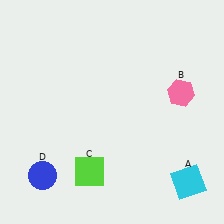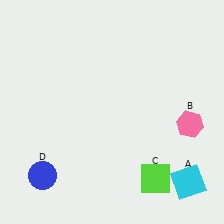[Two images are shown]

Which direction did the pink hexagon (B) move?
The pink hexagon (B) moved down.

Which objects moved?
The objects that moved are: the pink hexagon (B), the lime square (C).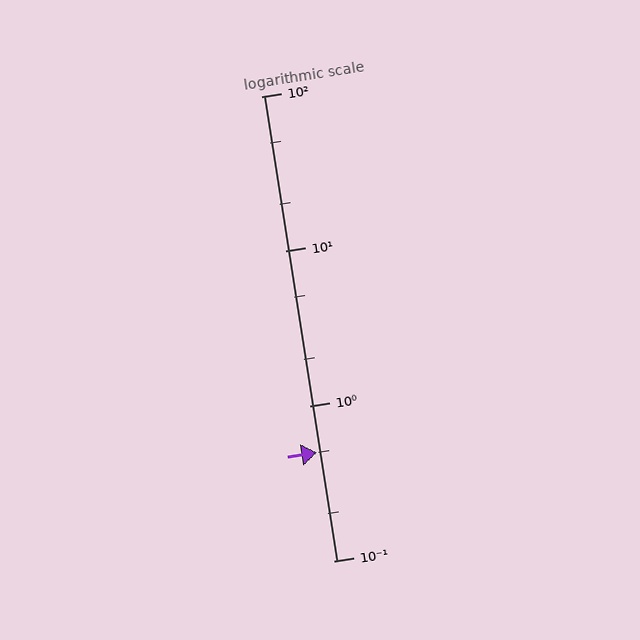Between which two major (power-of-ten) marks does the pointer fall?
The pointer is between 0.1 and 1.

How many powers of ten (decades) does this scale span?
The scale spans 3 decades, from 0.1 to 100.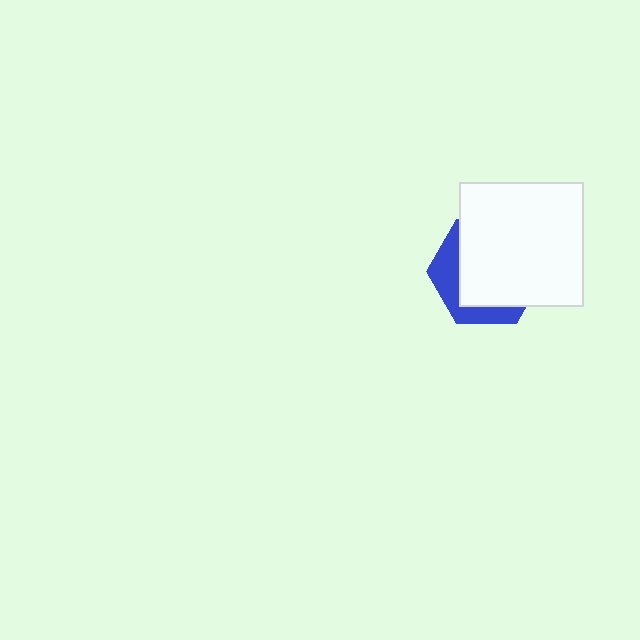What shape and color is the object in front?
The object in front is a white square.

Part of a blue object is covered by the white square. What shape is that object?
It is a hexagon.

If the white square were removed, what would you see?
You would see the complete blue hexagon.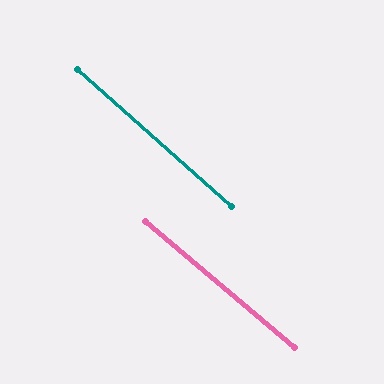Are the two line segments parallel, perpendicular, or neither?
Parallel — their directions differ by only 1.5°.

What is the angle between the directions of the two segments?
Approximately 2 degrees.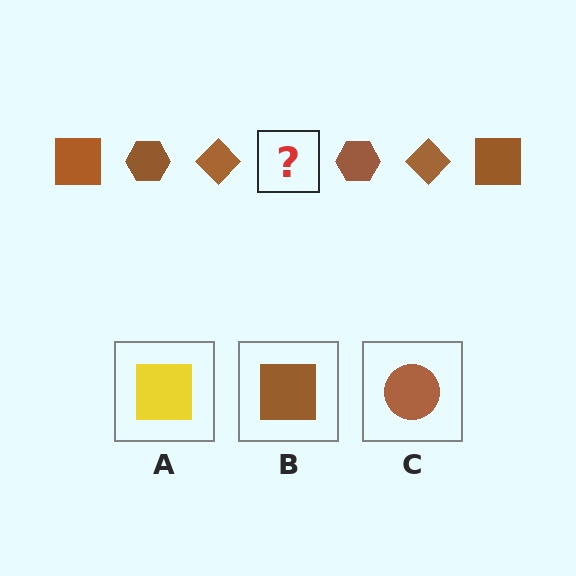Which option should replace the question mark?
Option B.